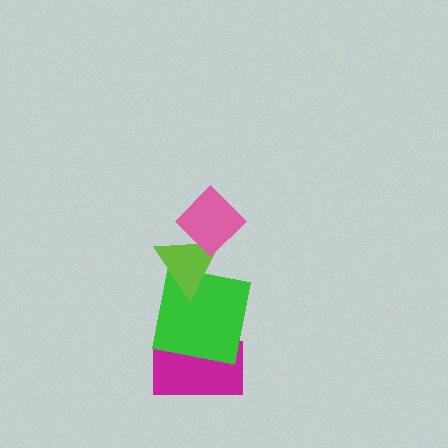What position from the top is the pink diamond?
The pink diamond is 1st from the top.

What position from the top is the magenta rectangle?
The magenta rectangle is 4th from the top.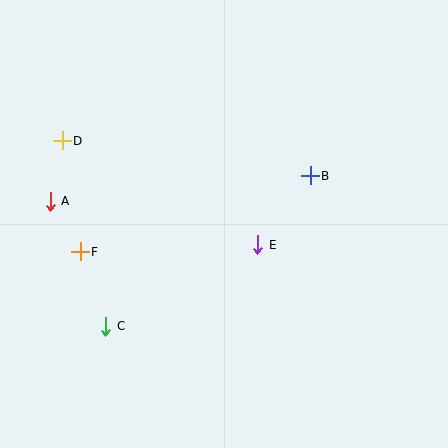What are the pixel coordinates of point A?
Point A is at (50, 201).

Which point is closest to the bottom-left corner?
Point C is closest to the bottom-left corner.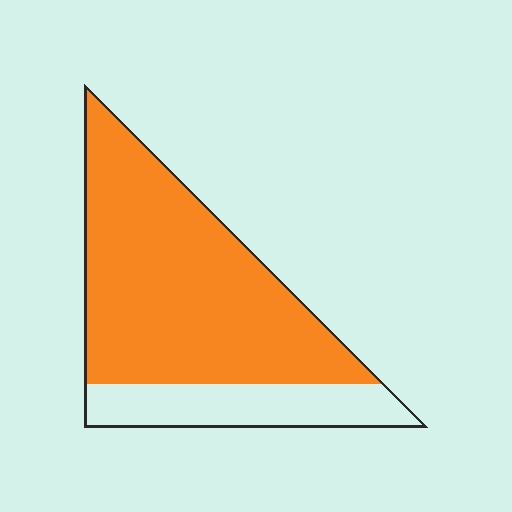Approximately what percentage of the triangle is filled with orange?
Approximately 75%.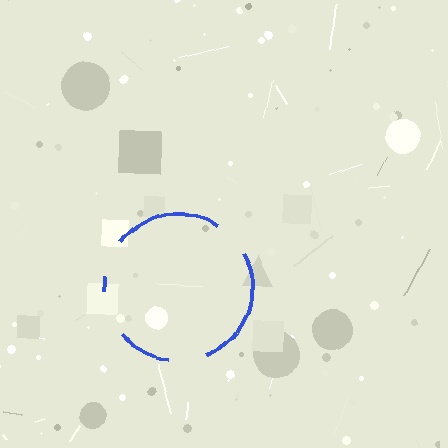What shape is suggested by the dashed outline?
The dashed outline suggests a circle.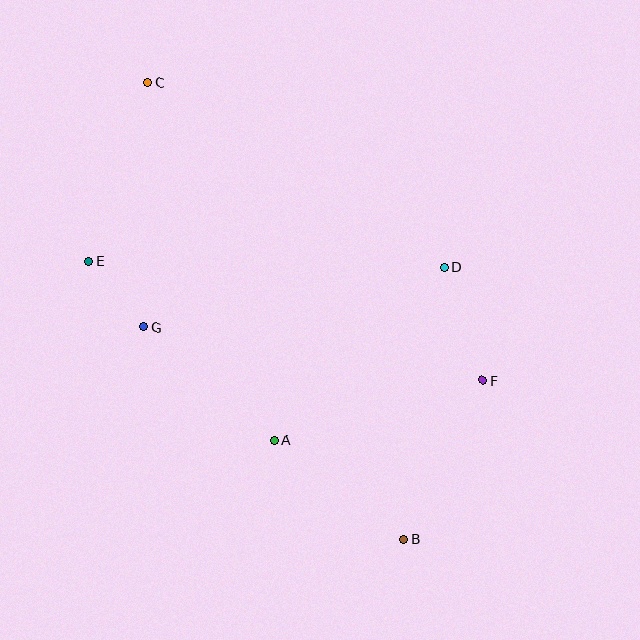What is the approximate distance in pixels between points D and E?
The distance between D and E is approximately 355 pixels.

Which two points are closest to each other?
Points E and G are closest to each other.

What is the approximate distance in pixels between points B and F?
The distance between B and F is approximately 177 pixels.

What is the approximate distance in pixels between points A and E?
The distance between A and E is approximately 258 pixels.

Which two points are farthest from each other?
Points B and C are farthest from each other.